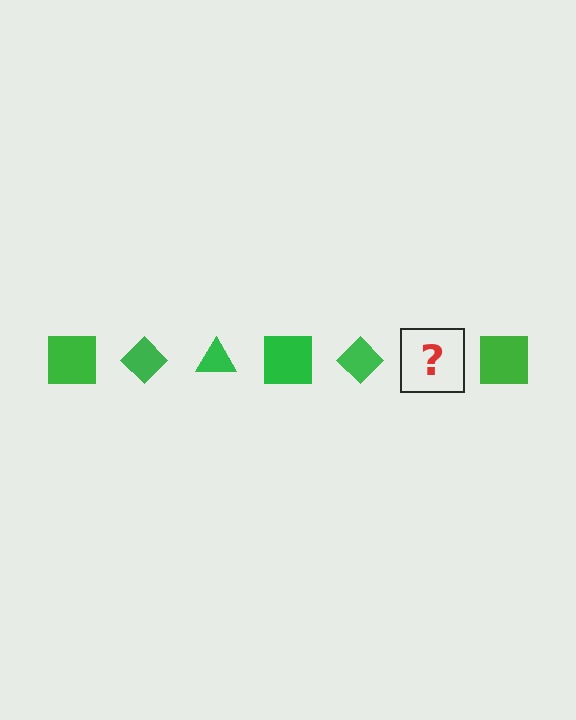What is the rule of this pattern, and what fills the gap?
The rule is that the pattern cycles through square, diamond, triangle shapes in green. The gap should be filled with a green triangle.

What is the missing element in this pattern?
The missing element is a green triangle.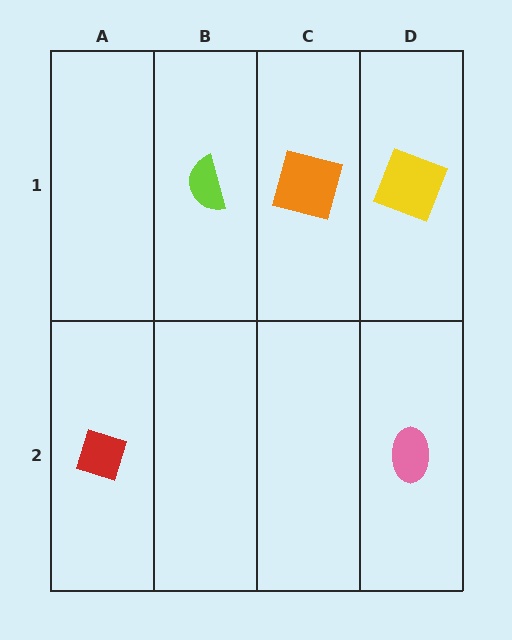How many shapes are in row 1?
3 shapes.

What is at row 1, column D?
A yellow square.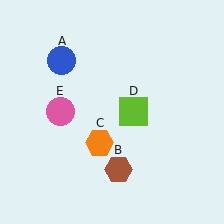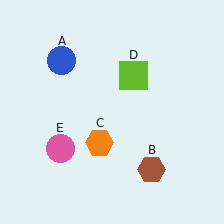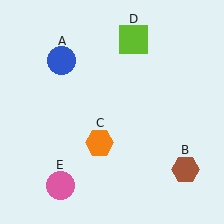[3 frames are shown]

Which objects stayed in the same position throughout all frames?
Blue circle (object A) and orange hexagon (object C) remained stationary.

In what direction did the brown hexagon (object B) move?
The brown hexagon (object B) moved right.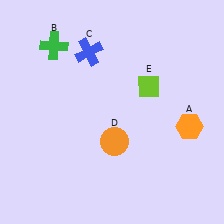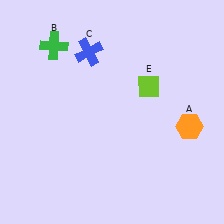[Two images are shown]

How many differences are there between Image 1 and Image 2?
There is 1 difference between the two images.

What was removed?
The orange circle (D) was removed in Image 2.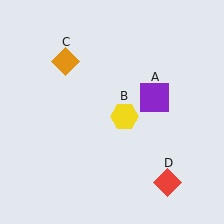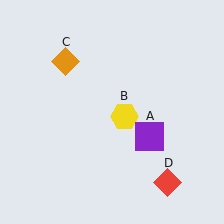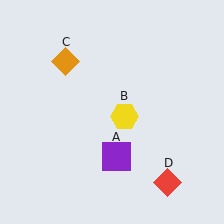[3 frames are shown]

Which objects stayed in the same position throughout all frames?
Yellow hexagon (object B) and orange diamond (object C) and red diamond (object D) remained stationary.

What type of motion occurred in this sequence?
The purple square (object A) rotated clockwise around the center of the scene.